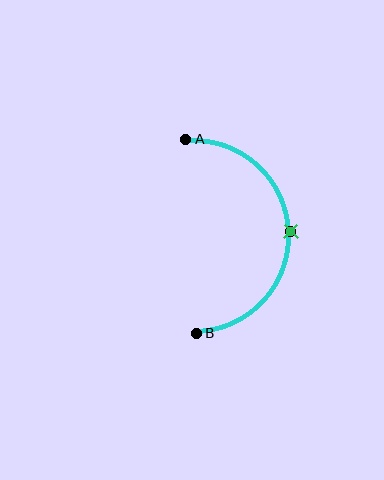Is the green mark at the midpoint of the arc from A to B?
Yes. The green mark lies on the arc at equal arc-length from both A and B — it is the arc midpoint.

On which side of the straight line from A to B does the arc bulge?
The arc bulges to the right of the straight line connecting A and B.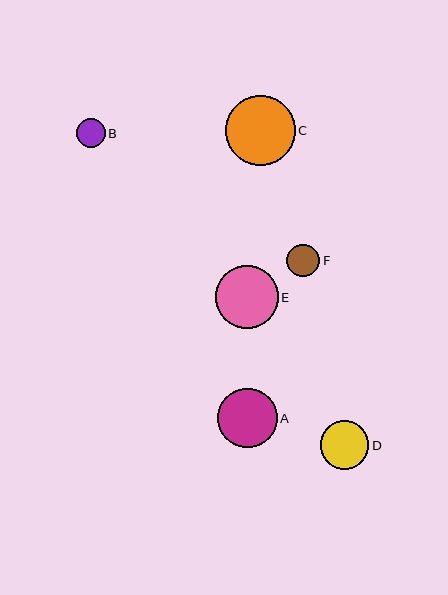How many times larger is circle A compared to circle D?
Circle A is approximately 1.2 times the size of circle D.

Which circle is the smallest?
Circle B is the smallest with a size of approximately 29 pixels.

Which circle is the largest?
Circle C is the largest with a size of approximately 69 pixels.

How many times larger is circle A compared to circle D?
Circle A is approximately 1.2 times the size of circle D.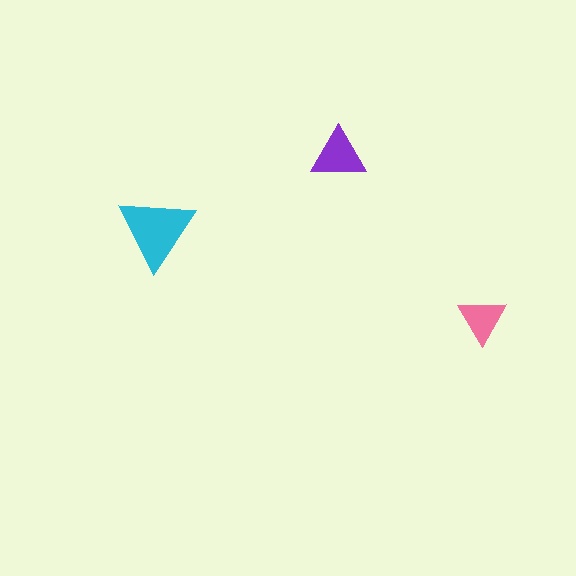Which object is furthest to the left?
The cyan triangle is leftmost.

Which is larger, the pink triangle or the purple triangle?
The purple one.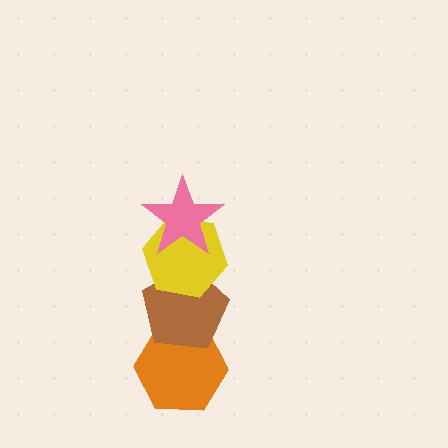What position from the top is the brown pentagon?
The brown pentagon is 3rd from the top.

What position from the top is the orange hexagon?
The orange hexagon is 4th from the top.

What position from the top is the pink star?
The pink star is 1st from the top.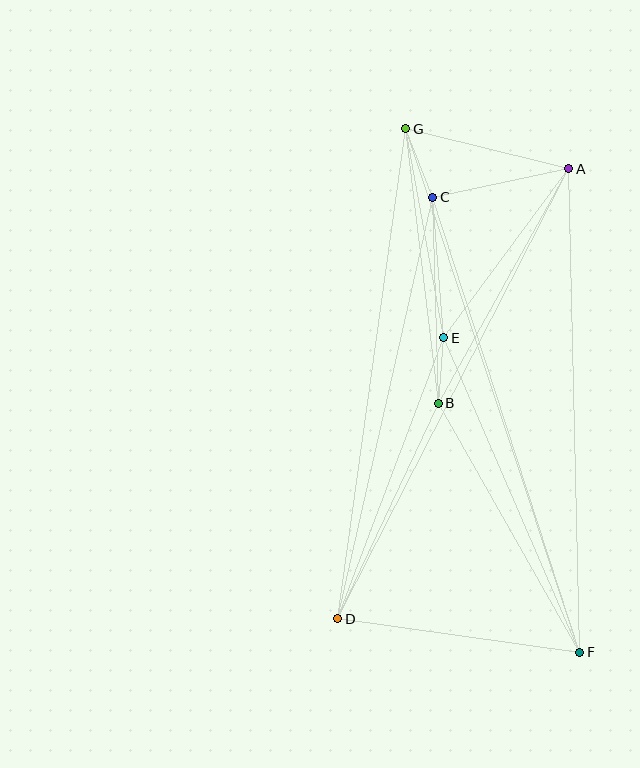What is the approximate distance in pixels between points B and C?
The distance between B and C is approximately 206 pixels.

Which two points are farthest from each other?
Points F and G are farthest from each other.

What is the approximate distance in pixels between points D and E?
The distance between D and E is approximately 301 pixels.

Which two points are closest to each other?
Points B and E are closest to each other.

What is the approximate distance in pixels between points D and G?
The distance between D and G is approximately 495 pixels.